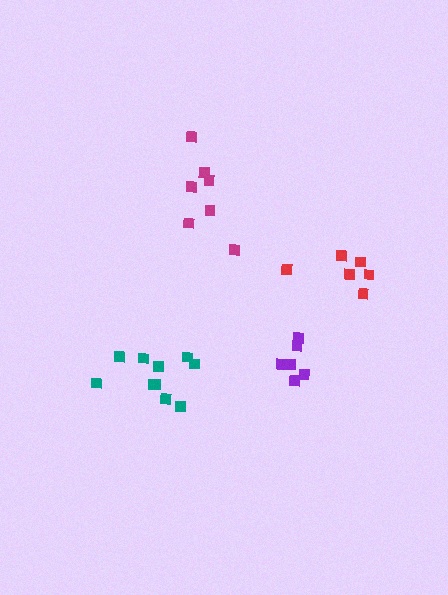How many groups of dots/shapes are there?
There are 4 groups.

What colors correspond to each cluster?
The clusters are colored: magenta, red, teal, purple.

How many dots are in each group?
Group 1: 7 dots, Group 2: 6 dots, Group 3: 10 dots, Group 4: 6 dots (29 total).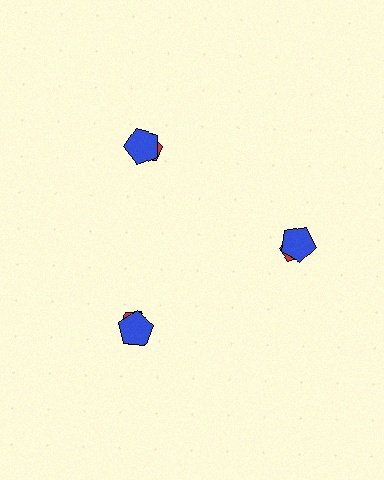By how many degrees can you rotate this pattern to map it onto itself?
The pattern maps onto itself every 120 degrees of rotation.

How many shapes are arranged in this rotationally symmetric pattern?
There are 6 shapes, arranged in 3 groups of 2.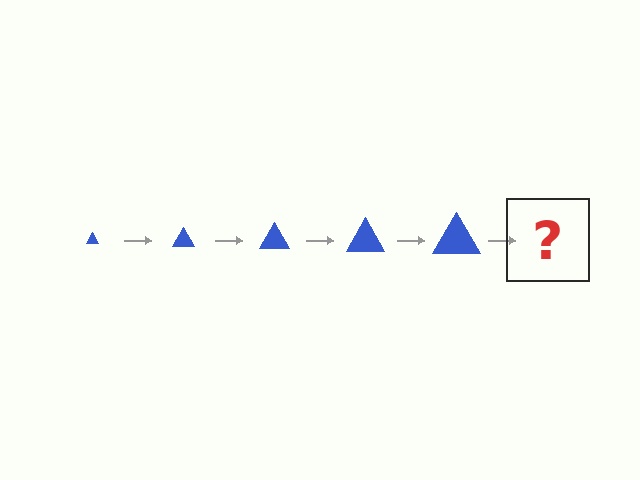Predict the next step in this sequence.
The next step is a blue triangle, larger than the previous one.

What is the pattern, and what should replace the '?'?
The pattern is that the triangle gets progressively larger each step. The '?' should be a blue triangle, larger than the previous one.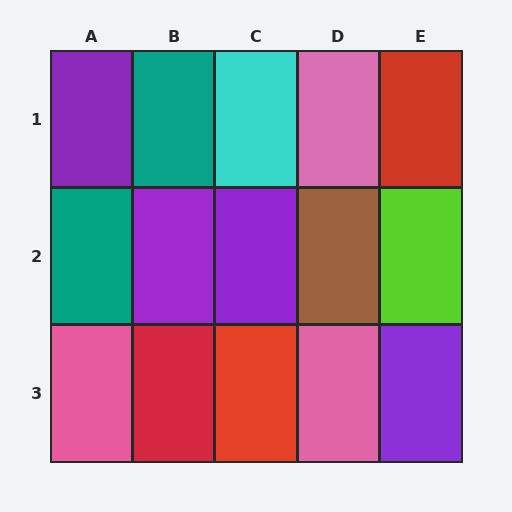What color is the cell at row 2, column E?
Lime.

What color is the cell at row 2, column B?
Purple.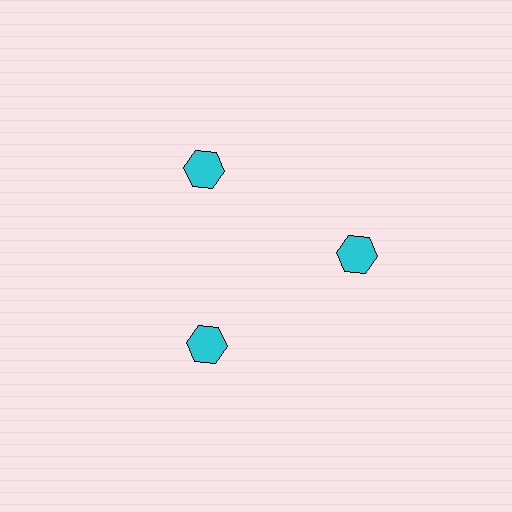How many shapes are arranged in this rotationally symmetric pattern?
There are 3 shapes, arranged in 3 groups of 1.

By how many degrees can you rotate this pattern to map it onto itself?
The pattern maps onto itself every 120 degrees of rotation.